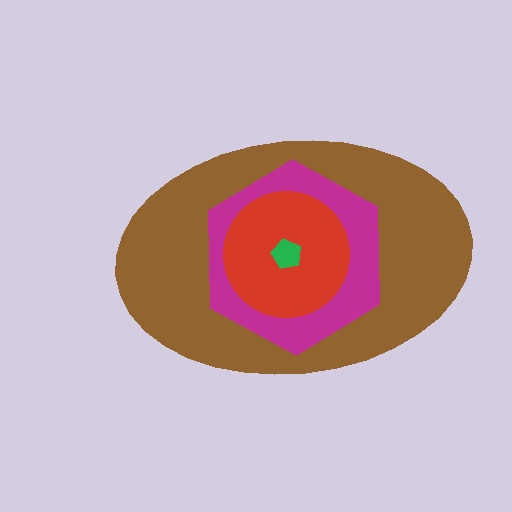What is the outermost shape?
The brown ellipse.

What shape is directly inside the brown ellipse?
The magenta hexagon.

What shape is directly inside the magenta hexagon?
The red circle.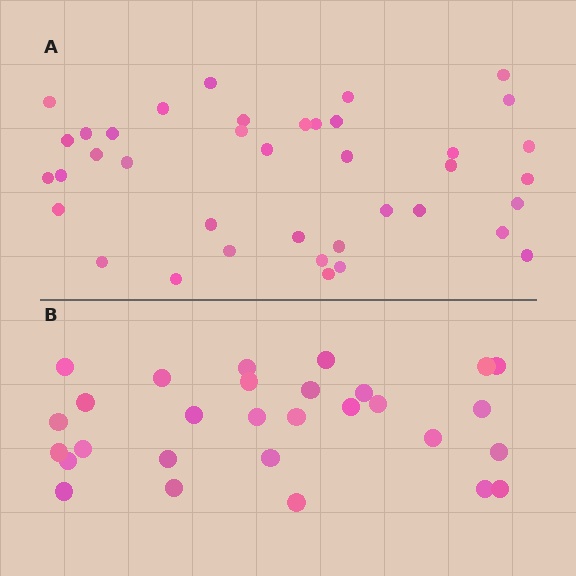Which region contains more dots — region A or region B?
Region A (the top region) has more dots.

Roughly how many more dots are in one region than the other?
Region A has roughly 10 or so more dots than region B.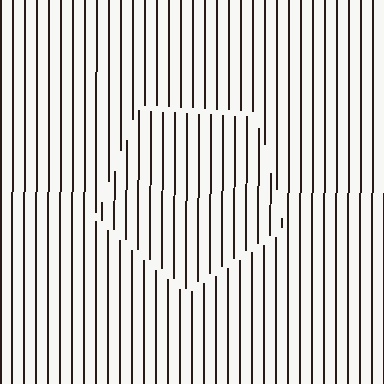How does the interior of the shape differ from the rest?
The interior of the shape contains the same grating, shifted by half a period — the contour is defined by the phase discontinuity where line-ends from the inner and outer gratings abut.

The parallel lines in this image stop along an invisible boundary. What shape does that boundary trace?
An illusory pentagon. The interior of the shape contains the same grating, shifted by half a period — the contour is defined by the phase discontinuity where line-ends from the inner and outer gratings abut.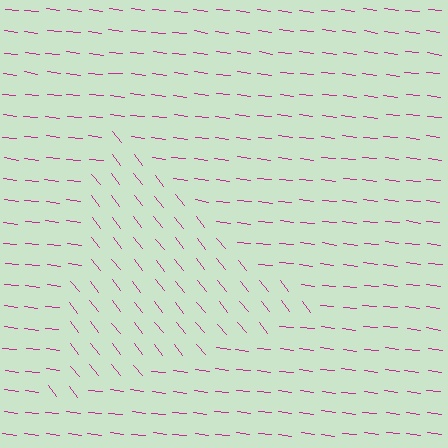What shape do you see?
I see a triangle.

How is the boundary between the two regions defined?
The boundary is defined purely by a change in line orientation (approximately 45 degrees difference). All lines are the same color and thickness.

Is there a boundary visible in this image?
Yes, there is a texture boundary formed by a change in line orientation.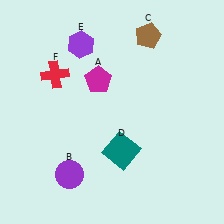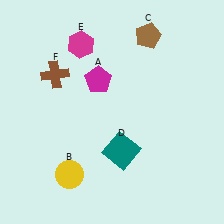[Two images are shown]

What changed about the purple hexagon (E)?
In Image 1, E is purple. In Image 2, it changed to magenta.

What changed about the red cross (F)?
In Image 1, F is red. In Image 2, it changed to brown.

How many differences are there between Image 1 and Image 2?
There are 3 differences between the two images.